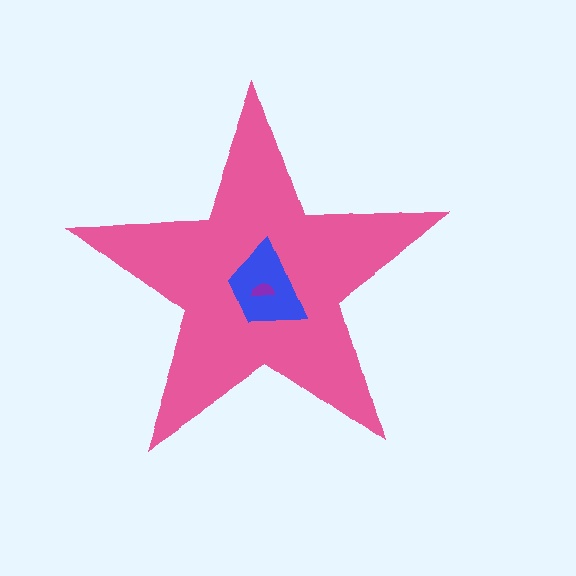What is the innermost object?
The purple semicircle.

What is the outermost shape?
The pink star.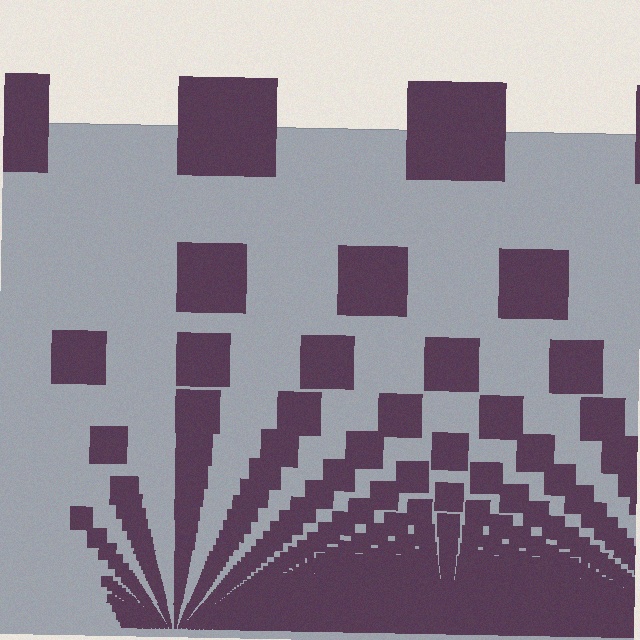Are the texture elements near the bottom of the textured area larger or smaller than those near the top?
Smaller. The gradient is inverted — elements near the bottom are smaller and denser.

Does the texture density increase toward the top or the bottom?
Density increases toward the bottom.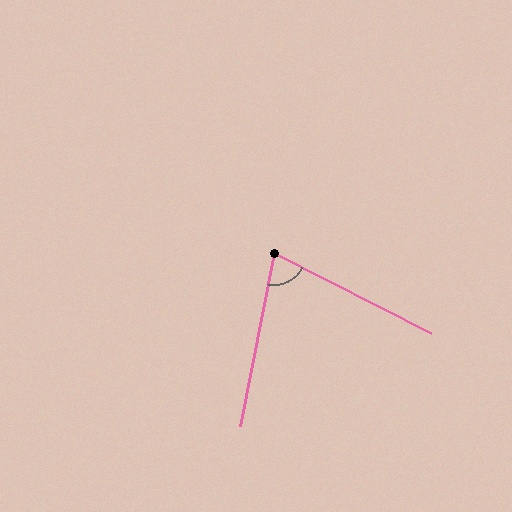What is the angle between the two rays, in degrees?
Approximately 74 degrees.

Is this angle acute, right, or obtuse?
It is acute.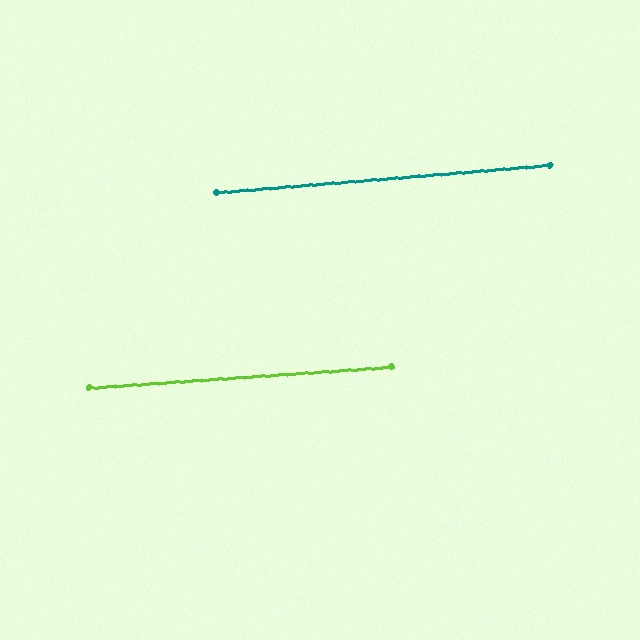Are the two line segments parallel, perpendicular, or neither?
Parallel — their directions differ by only 0.9°.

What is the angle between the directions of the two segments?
Approximately 1 degree.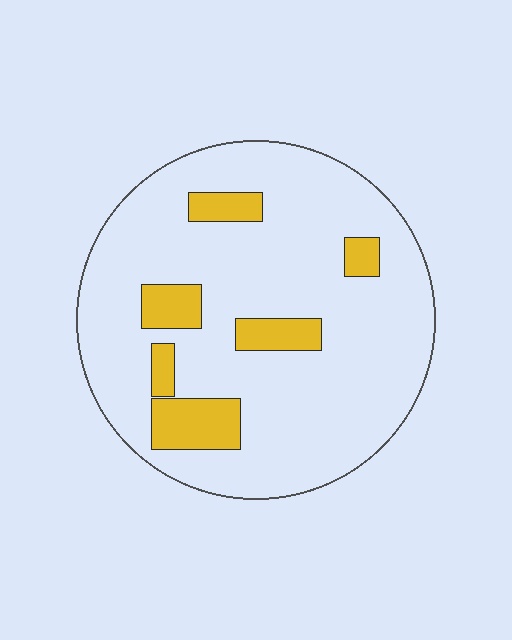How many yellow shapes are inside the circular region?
6.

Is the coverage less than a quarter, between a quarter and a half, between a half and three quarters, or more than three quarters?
Less than a quarter.